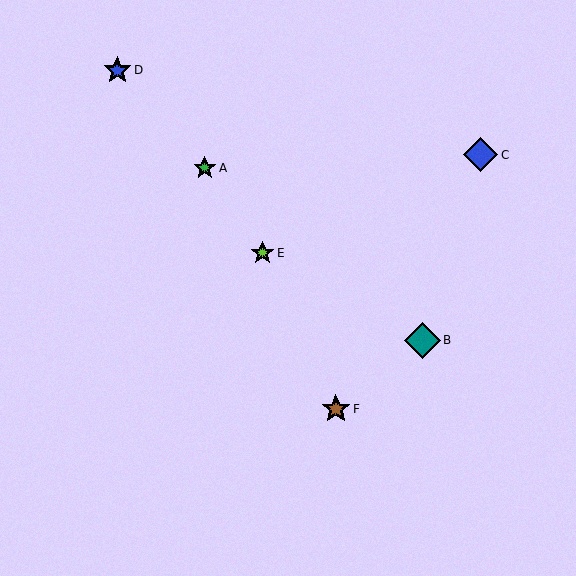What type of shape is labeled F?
Shape F is a brown star.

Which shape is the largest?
The teal diamond (labeled B) is the largest.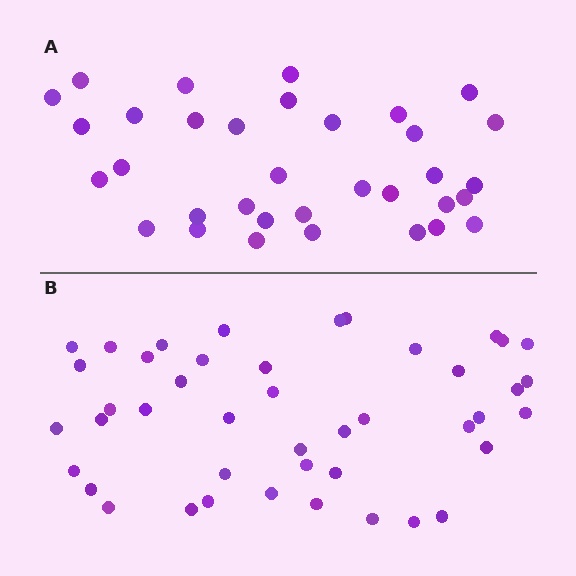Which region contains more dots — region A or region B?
Region B (the bottom region) has more dots.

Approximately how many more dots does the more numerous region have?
Region B has roughly 10 or so more dots than region A.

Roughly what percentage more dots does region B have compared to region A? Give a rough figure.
About 30% more.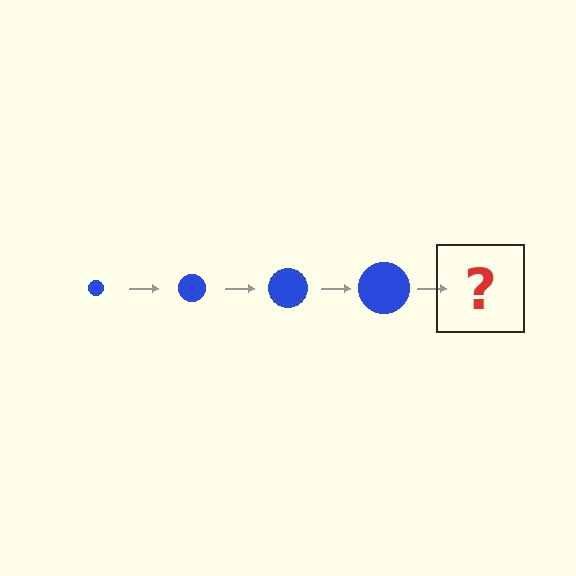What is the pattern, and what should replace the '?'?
The pattern is that the circle gets progressively larger each step. The '?' should be a blue circle, larger than the previous one.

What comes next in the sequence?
The next element should be a blue circle, larger than the previous one.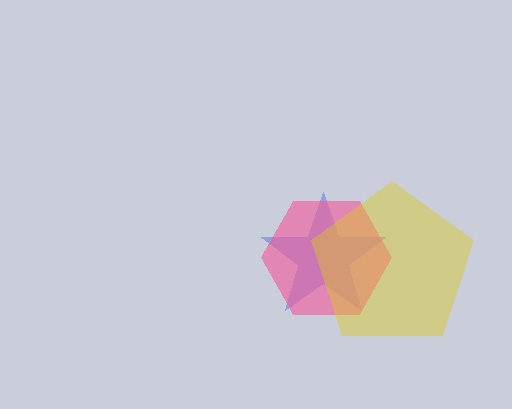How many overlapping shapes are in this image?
There are 3 overlapping shapes in the image.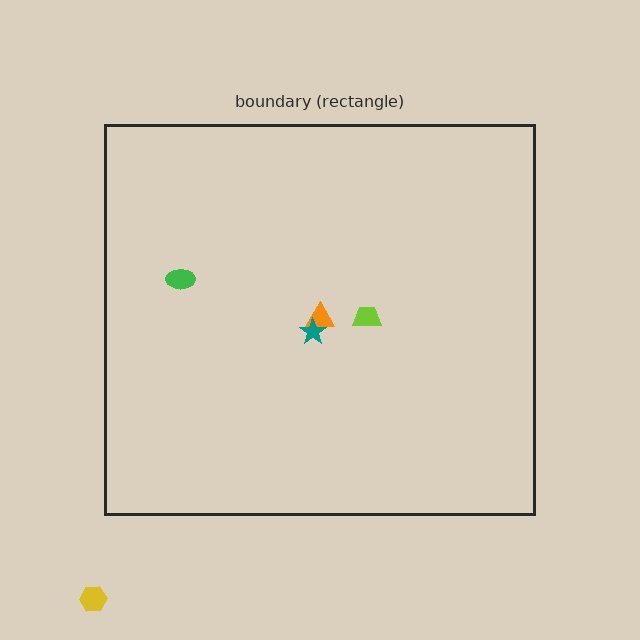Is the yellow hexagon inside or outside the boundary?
Outside.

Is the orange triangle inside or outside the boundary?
Inside.